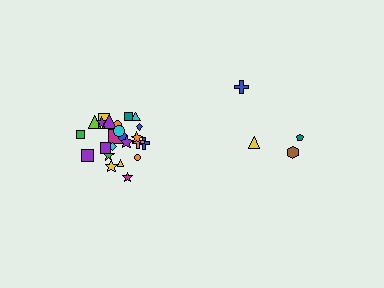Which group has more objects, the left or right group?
The left group.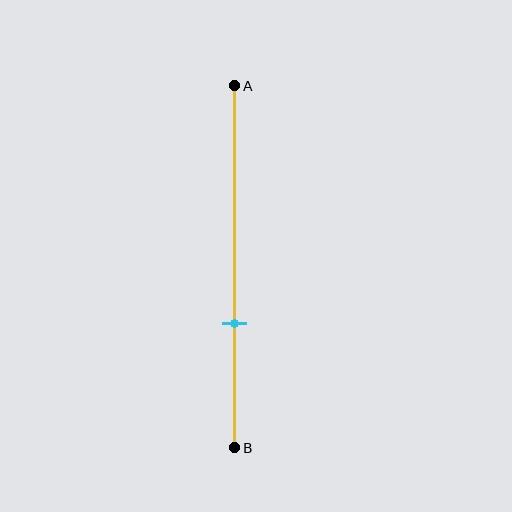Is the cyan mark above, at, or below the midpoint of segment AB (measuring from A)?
The cyan mark is below the midpoint of segment AB.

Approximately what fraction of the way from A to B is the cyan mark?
The cyan mark is approximately 65% of the way from A to B.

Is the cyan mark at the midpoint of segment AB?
No, the mark is at about 65% from A, not at the 50% midpoint.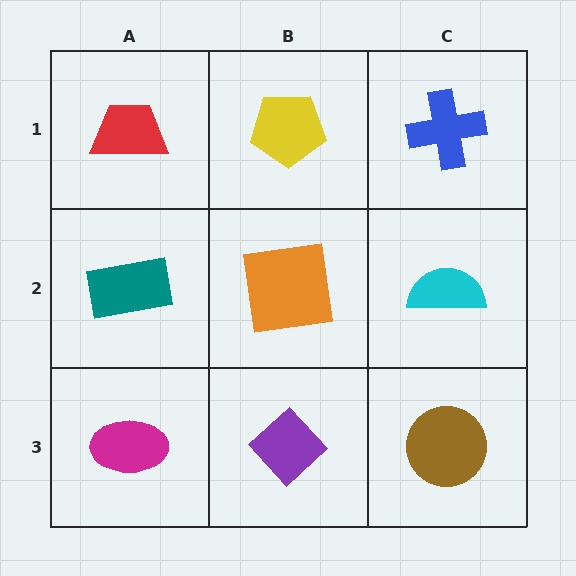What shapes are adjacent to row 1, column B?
An orange square (row 2, column B), a red trapezoid (row 1, column A), a blue cross (row 1, column C).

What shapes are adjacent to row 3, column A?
A teal rectangle (row 2, column A), a purple diamond (row 3, column B).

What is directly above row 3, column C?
A cyan semicircle.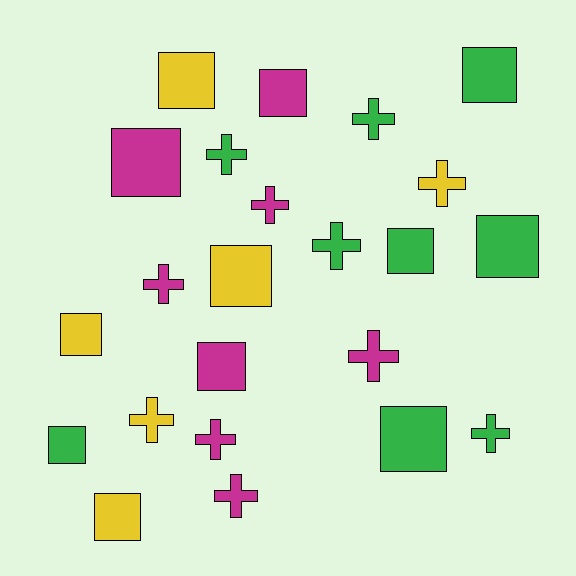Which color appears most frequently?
Green, with 9 objects.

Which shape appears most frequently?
Square, with 12 objects.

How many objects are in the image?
There are 23 objects.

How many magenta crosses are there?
There are 5 magenta crosses.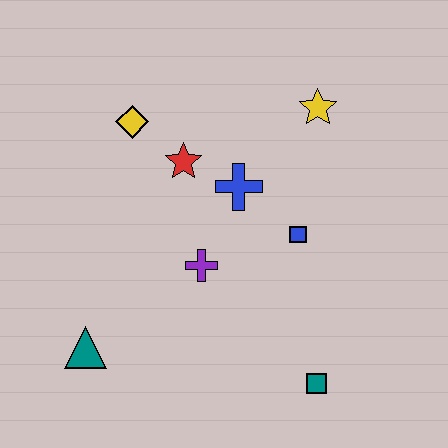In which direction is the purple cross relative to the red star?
The purple cross is below the red star.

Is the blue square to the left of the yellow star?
Yes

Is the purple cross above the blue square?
No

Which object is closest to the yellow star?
The blue cross is closest to the yellow star.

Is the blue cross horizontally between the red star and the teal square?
Yes